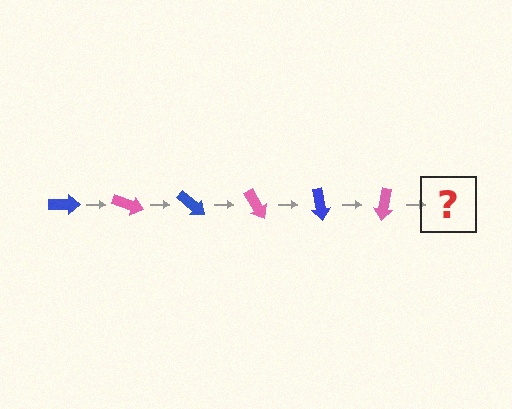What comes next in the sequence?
The next element should be a blue arrow, rotated 120 degrees from the start.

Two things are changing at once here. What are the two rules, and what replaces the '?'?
The two rules are that it rotates 20 degrees each step and the color cycles through blue and pink. The '?' should be a blue arrow, rotated 120 degrees from the start.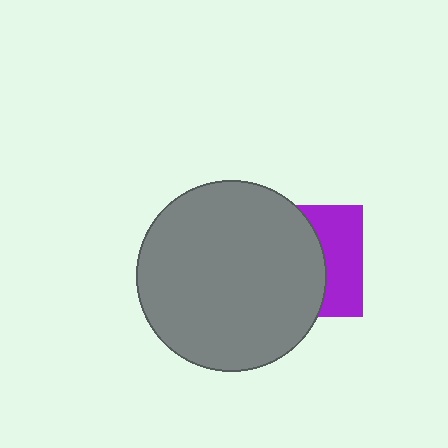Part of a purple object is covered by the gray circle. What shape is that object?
It is a square.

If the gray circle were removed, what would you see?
You would see the complete purple square.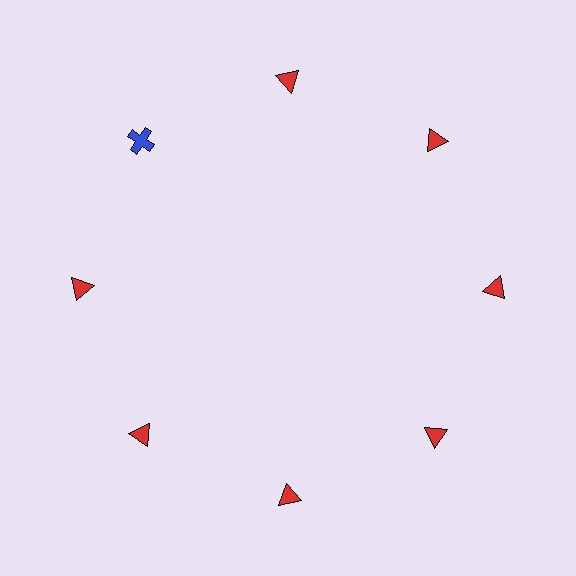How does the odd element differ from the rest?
It differs in both color (blue instead of red) and shape (cross instead of triangle).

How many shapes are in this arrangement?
There are 8 shapes arranged in a ring pattern.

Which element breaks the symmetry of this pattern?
The blue cross at roughly the 10 o'clock position breaks the symmetry. All other shapes are red triangles.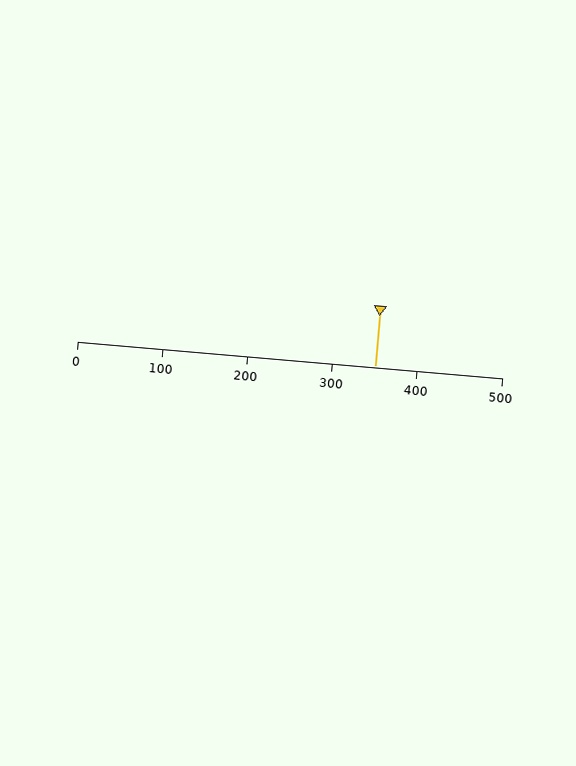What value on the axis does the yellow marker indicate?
The marker indicates approximately 350.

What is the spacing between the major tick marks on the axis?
The major ticks are spaced 100 apart.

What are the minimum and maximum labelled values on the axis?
The axis runs from 0 to 500.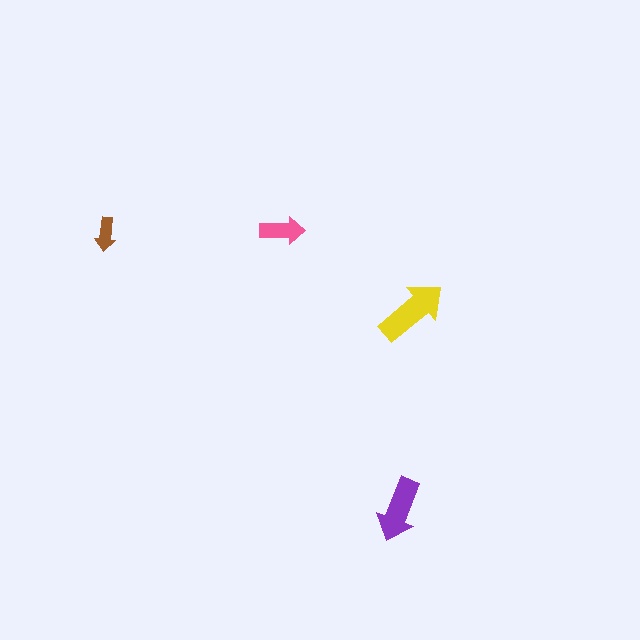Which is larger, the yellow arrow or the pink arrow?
The yellow one.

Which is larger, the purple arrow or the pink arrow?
The purple one.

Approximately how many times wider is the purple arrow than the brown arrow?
About 2 times wider.